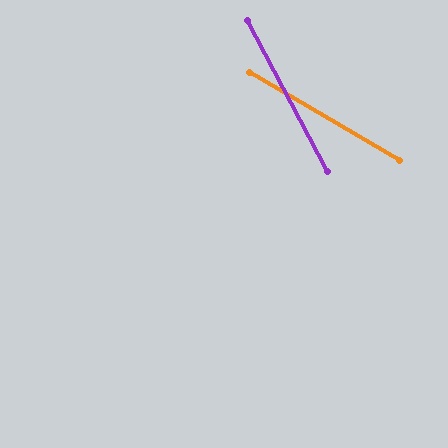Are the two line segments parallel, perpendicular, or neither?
Neither parallel nor perpendicular — they differ by about 32°.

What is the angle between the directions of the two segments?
Approximately 32 degrees.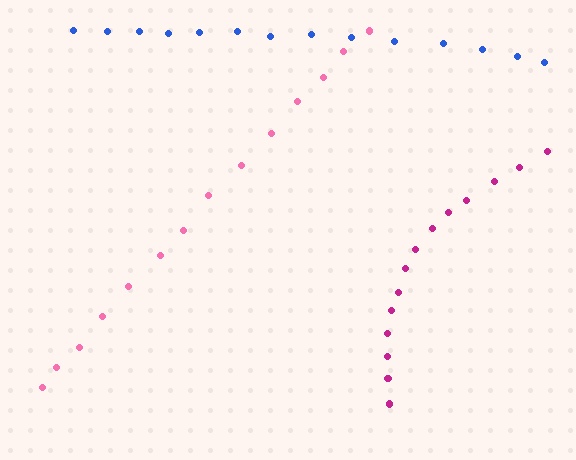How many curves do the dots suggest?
There are 3 distinct paths.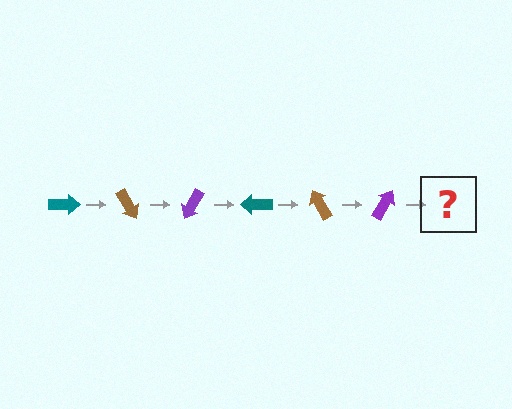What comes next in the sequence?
The next element should be a teal arrow, rotated 360 degrees from the start.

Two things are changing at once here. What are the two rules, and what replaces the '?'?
The two rules are that it rotates 60 degrees each step and the color cycles through teal, brown, and purple. The '?' should be a teal arrow, rotated 360 degrees from the start.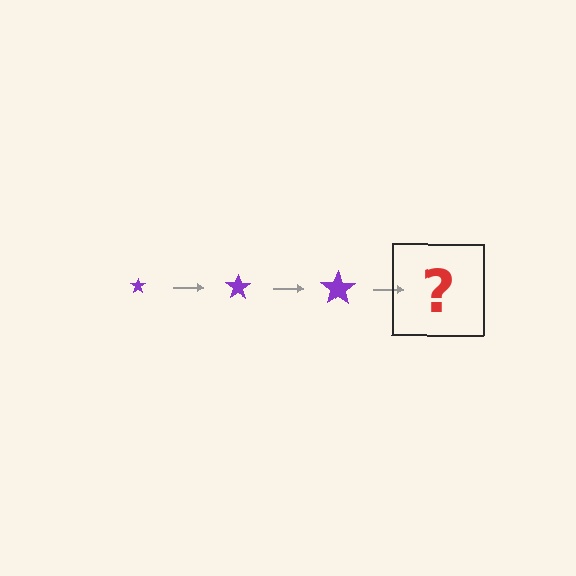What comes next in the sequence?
The next element should be a purple star, larger than the previous one.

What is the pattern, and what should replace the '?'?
The pattern is that the star gets progressively larger each step. The '?' should be a purple star, larger than the previous one.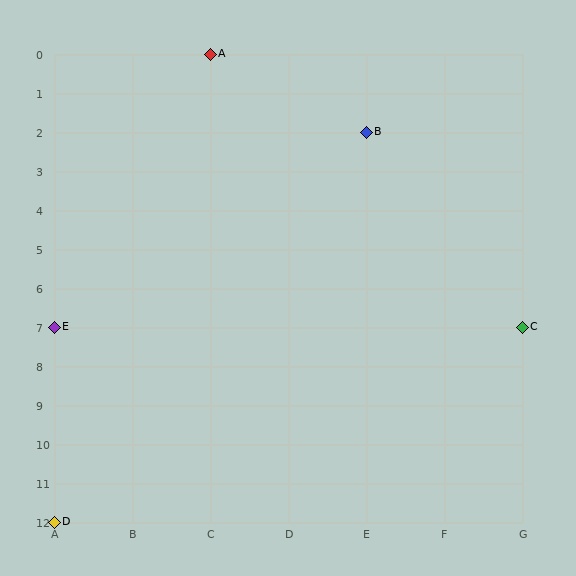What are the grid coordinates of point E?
Point E is at grid coordinates (A, 7).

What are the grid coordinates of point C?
Point C is at grid coordinates (G, 7).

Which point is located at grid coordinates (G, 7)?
Point C is at (G, 7).